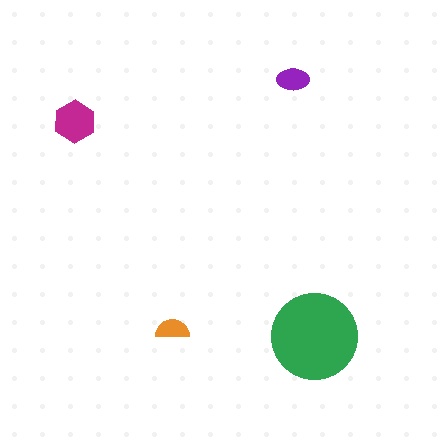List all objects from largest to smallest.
The green circle, the magenta hexagon, the purple ellipse, the orange semicircle.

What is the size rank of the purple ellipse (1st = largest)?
3rd.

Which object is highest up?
The purple ellipse is topmost.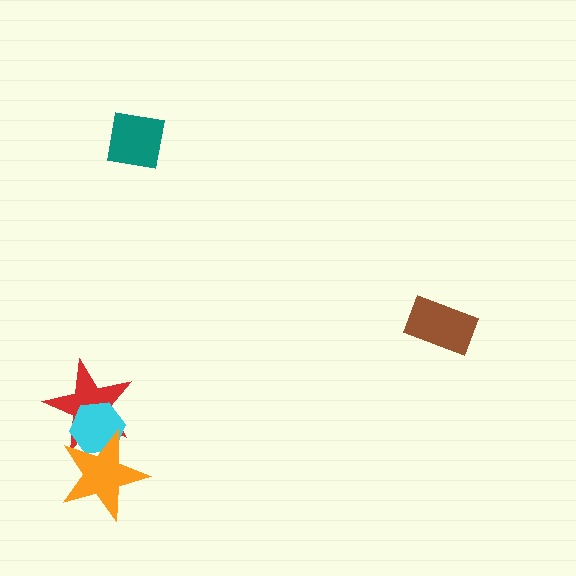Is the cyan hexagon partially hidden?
Yes, it is partially covered by another shape.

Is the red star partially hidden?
Yes, it is partially covered by another shape.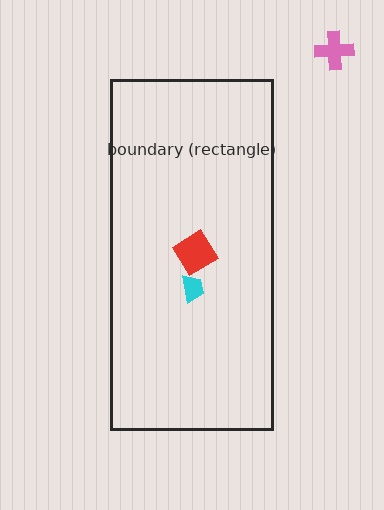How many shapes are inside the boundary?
2 inside, 1 outside.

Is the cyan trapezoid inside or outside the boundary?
Inside.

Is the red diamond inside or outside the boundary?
Inside.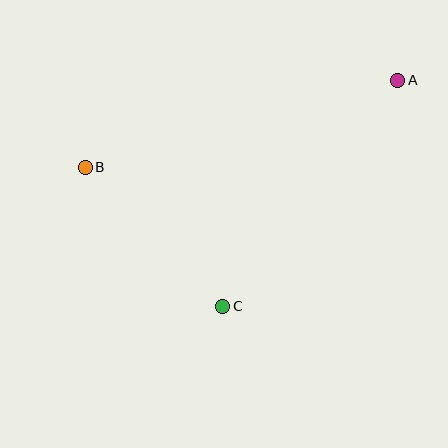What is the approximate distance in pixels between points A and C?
The distance between A and C is approximately 286 pixels.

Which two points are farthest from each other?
Points A and B are farthest from each other.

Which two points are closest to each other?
Points B and C are closest to each other.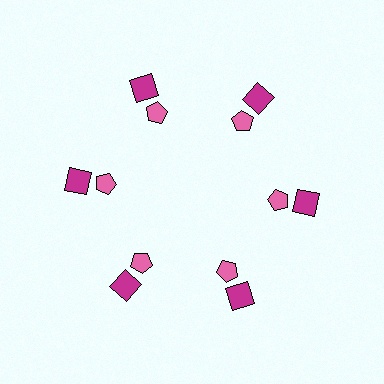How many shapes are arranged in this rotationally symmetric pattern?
There are 12 shapes, arranged in 6 groups of 2.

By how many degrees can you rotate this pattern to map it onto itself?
The pattern maps onto itself every 60 degrees of rotation.